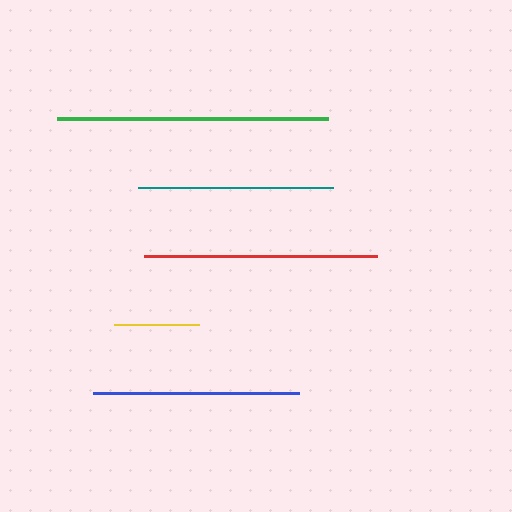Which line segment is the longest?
The green line is the longest at approximately 271 pixels.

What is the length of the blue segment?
The blue segment is approximately 206 pixels long.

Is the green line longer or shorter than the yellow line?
The green line is longer than the yellow line.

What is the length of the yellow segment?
The yellow segment is approximately 85 pixels long.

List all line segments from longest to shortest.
From longest to shortest: green, red, blue, teal, yellow.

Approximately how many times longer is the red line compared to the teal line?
The red line is approximately 1.2 times the length of the teal line.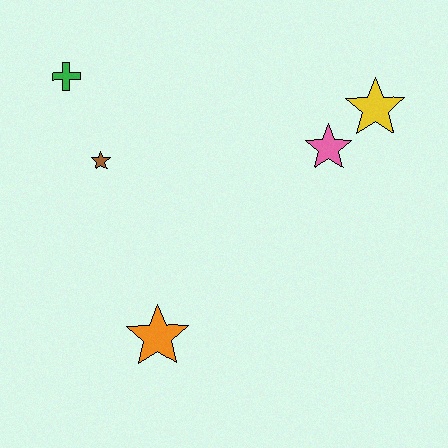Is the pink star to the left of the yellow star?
Yes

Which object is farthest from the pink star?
The green cross is farthest from the pink star.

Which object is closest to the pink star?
The yellow star is closest to the pink star.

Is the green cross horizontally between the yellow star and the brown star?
No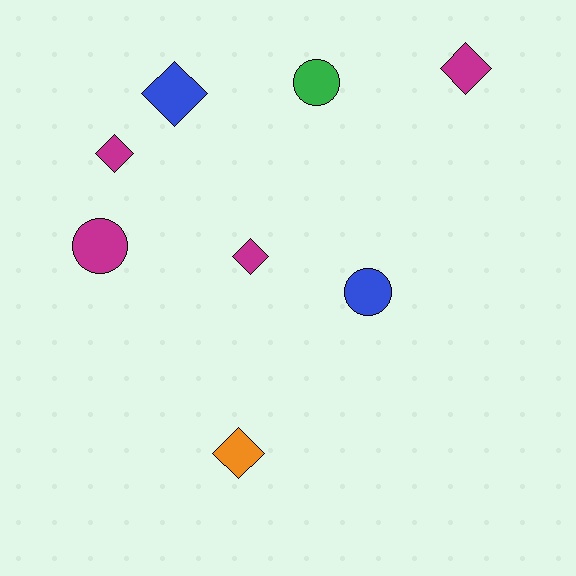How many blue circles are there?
There is 1 blue circle.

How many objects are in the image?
There are 8 objects.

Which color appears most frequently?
Magenta, with 4 objects.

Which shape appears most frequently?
Diamond, with 5 objects.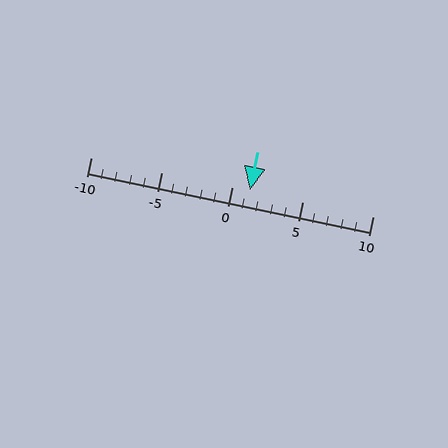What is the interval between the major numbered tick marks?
The major tick marks are spaced 5 units apart.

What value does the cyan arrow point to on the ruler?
The cyan arrow points to approximately 1.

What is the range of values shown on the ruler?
The ruler shows values from -10 to 10.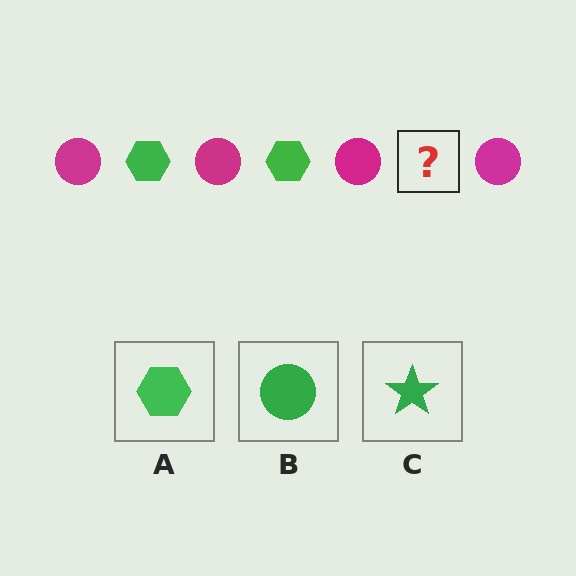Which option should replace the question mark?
Option A.